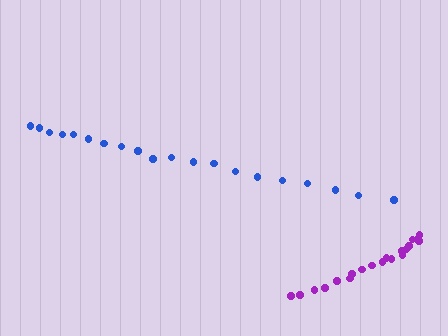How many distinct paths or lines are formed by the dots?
There are 2 distinct paths.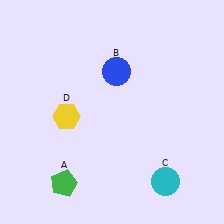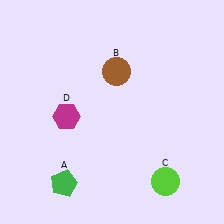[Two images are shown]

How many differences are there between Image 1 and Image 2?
There are 3 differences between the two images.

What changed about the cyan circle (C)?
In Image 1, C is cyan. In Image 2, it changed to lime.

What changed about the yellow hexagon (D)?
In Image 1, D is yellow. In Image 2, it changed to magenta.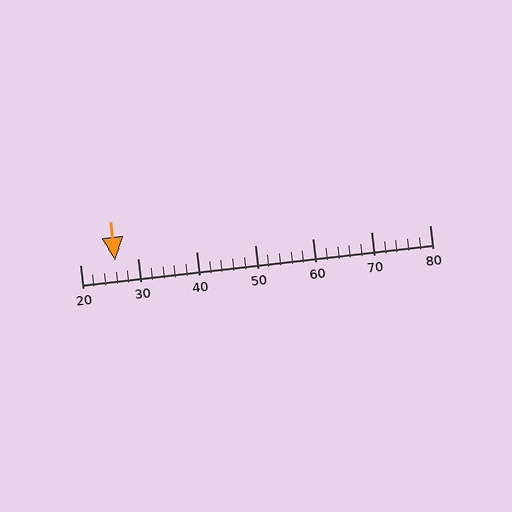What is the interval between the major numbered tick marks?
The major tick marks are spaced 10 units apart.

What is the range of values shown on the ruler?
The ruler shows values from 20 to 80.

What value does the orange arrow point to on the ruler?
The orange arrow points to approximately 26.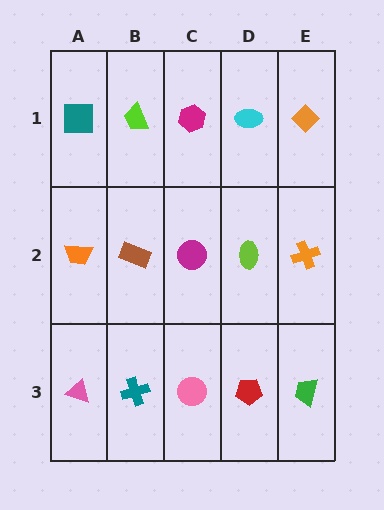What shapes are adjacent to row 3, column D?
A lime ellipse (row 2, column D), a pink circle (row 3, column C), a green trapezoid (row 3, column E).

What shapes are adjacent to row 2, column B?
A lime trapezoid (row 1, column B), a teal cross (row 3, column B), an orange trapezoid (row 2, column A), a magenta circle (row 2, column C).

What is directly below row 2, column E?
A green trapezoid.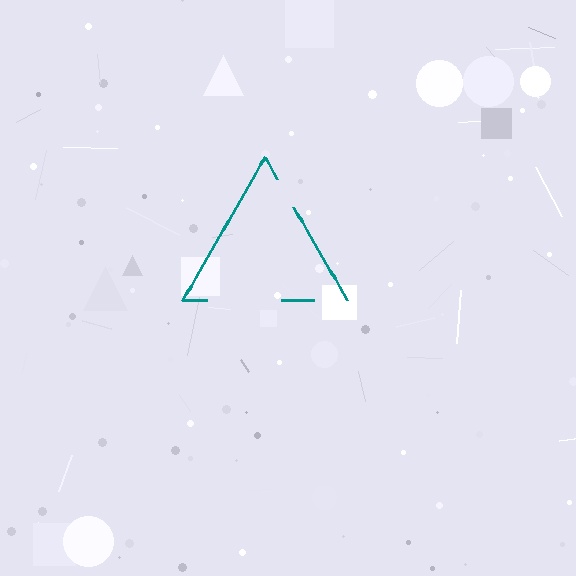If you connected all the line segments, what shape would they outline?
They would outline a triangle.